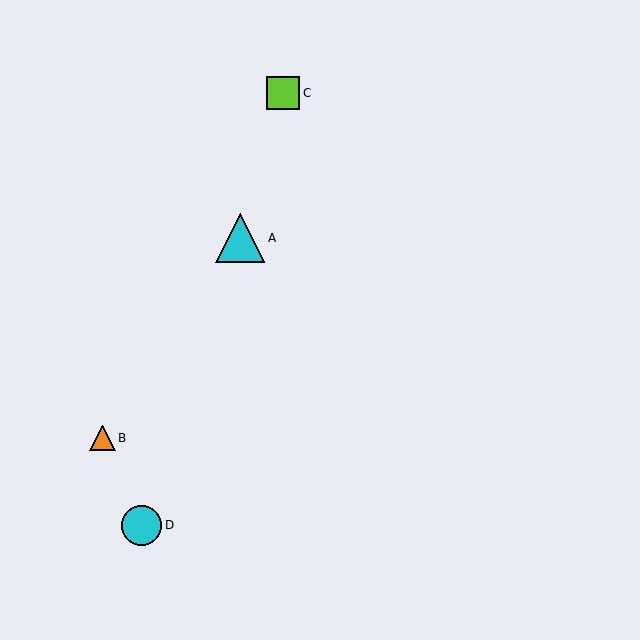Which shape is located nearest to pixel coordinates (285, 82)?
The lime square (labeled C) at (283, 93) is nearest to that location.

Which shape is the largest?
The cyan triangle (labeled A) is the largest.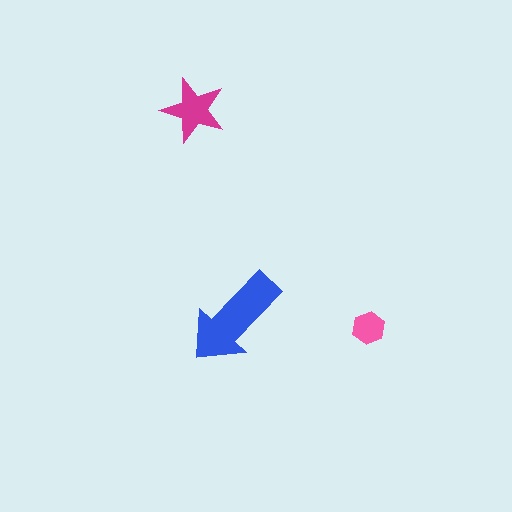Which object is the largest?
The blue arrow.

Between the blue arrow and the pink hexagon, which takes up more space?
The blue arrow.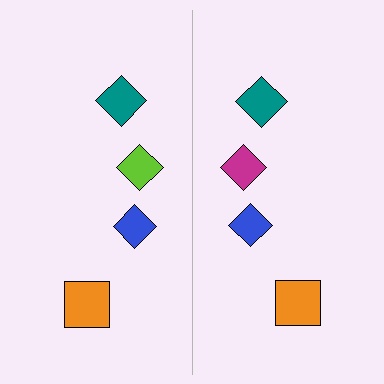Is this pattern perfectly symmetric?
No, the pattern is not perfectly symmetric. The magenta diamond on the right side breaks the symmetry — its mirror counterpart is lime.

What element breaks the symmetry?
The magenta diamond on the right side breaks the symmetry — its mirror counterpart is lime.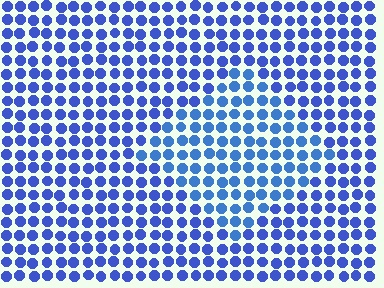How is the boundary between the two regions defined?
The boundary is defined purely by a slight shift in hue (about 17 degrees). Spacing, size, and orientation are identical on both sides.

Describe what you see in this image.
The image is filled with small blue elements in a uniform arrangement. A diamond-shaped region is visible where the elements are tinted to a slightly different hue, forming a subtle color boundary.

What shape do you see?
I see a diamond.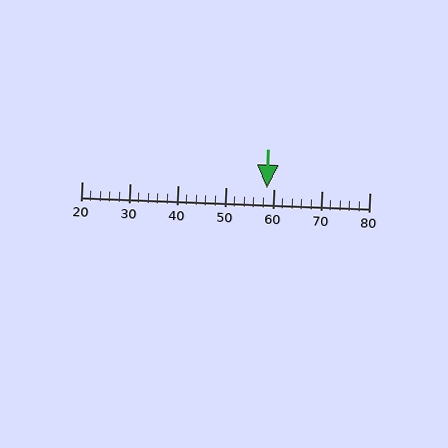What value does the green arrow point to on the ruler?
The green arrow points to approximately 59.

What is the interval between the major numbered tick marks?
The major tick marks are spaced 10 units apart.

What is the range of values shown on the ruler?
The ruler shows values from 20 to 80.